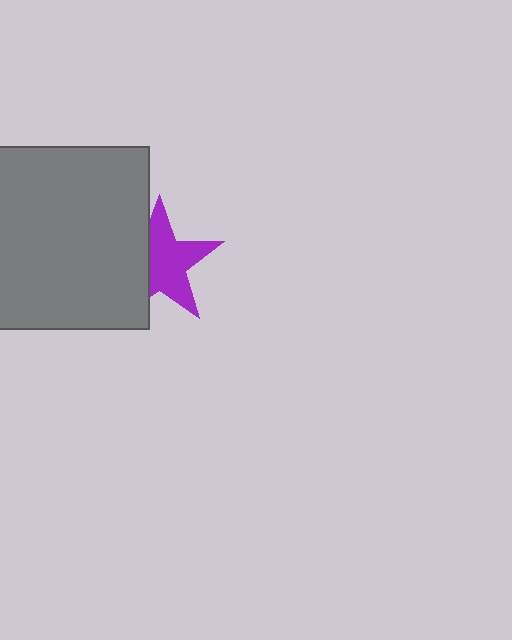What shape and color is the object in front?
The object in front is a gray rectangle.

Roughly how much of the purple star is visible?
About half of it is visible (roughly 65%).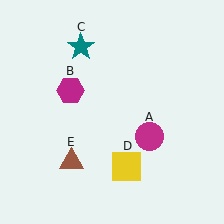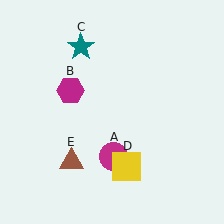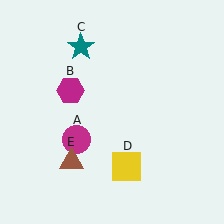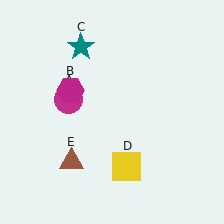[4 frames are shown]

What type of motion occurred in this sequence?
The magenta circle (object A) rotated clockwise around the center of the scene.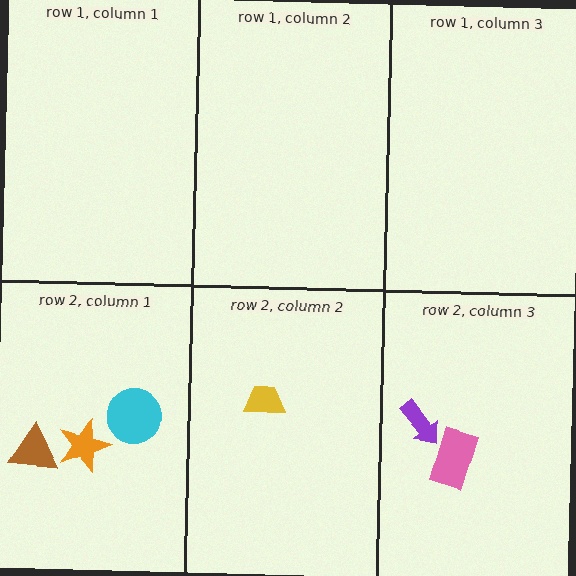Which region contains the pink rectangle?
The row 2, column 3 region.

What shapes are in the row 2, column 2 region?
The yellow trapezoid.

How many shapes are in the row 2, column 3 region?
2.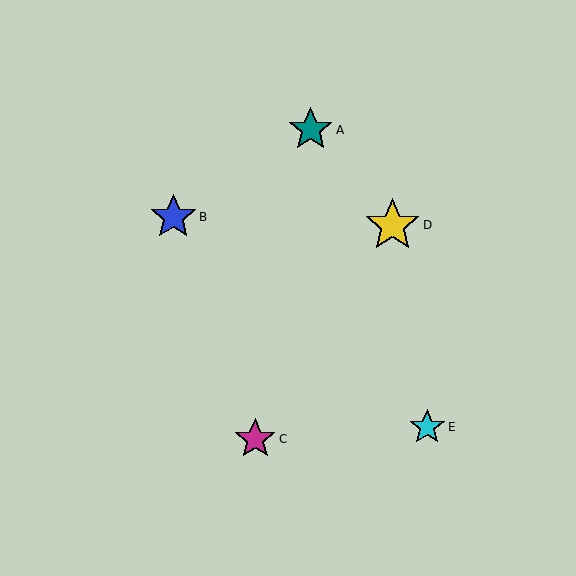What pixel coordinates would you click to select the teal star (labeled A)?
Click at (311, 130) to select the teal star A.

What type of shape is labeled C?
Shape C is a magenta star.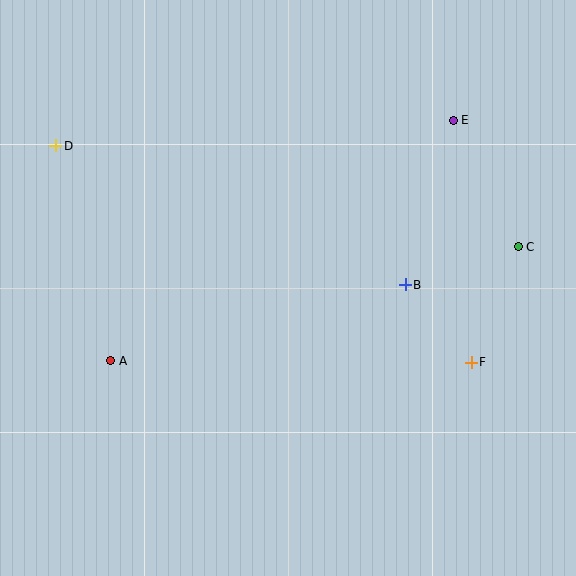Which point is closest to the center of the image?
Point B at (405, 285) is closest to the center.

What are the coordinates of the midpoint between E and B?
The midpoint between E and B is at (429, 202).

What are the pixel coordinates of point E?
Point E is at (453, 120).